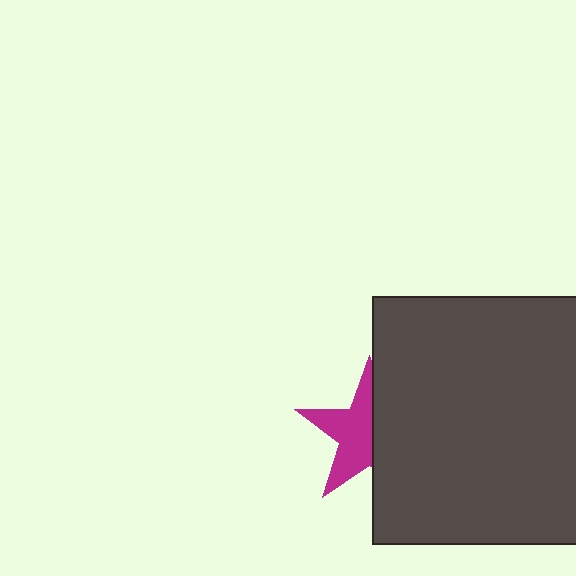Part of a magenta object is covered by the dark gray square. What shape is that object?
It is a star.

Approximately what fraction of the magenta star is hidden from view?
Roughly 47% of the magenta star is hidden behind the dark gray square.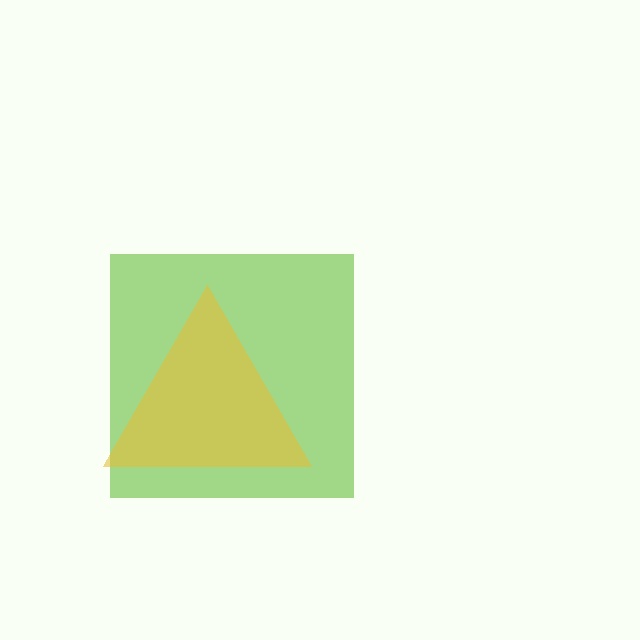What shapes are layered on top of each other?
The layered shapes are: a lime square, a yellow triangle.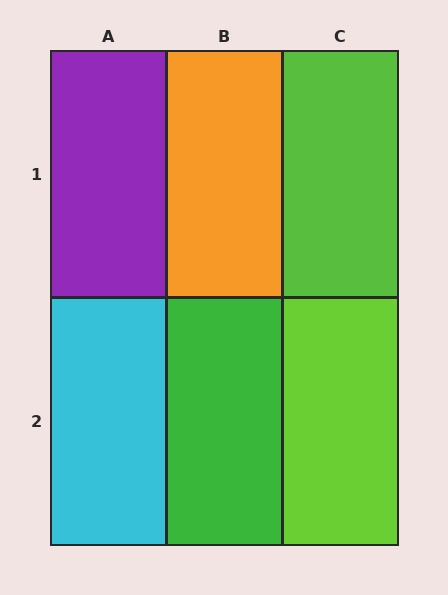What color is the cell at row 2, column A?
Cyan.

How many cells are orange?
1 cell is orange.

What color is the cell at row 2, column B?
Green.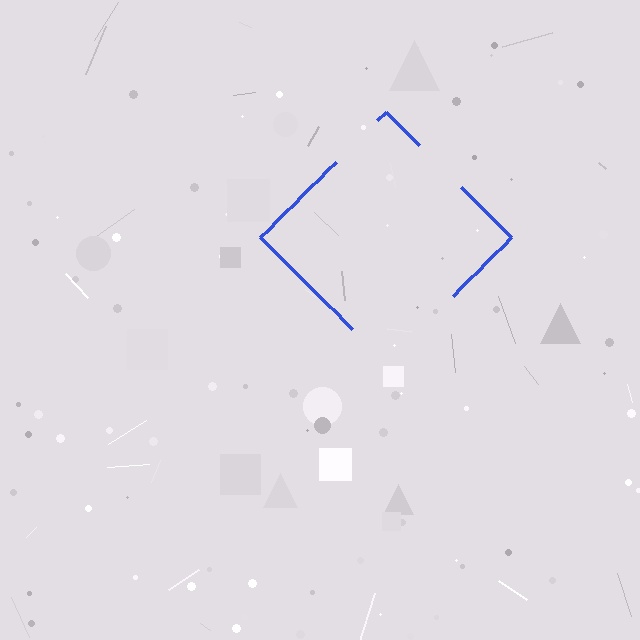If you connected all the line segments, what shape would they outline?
They would outline a diamond.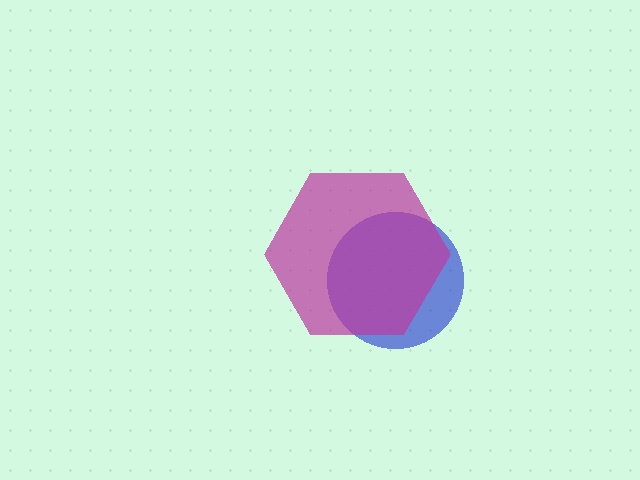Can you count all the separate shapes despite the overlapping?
Yes, there are 2 separate shapes.